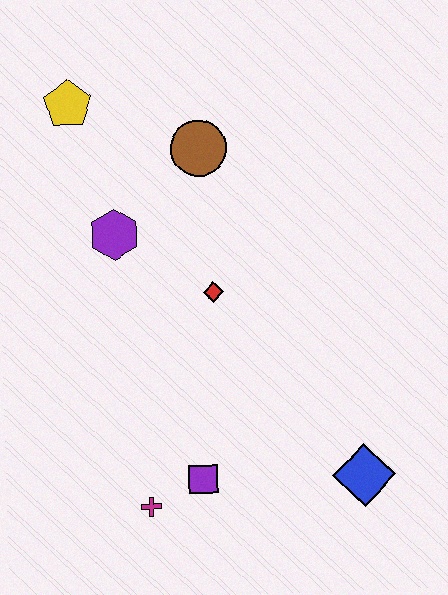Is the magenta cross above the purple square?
No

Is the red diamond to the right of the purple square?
Yes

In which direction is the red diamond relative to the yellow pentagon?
The red diamond is below the yellow pentagon.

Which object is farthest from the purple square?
The yellow pentagon is farthest from the purple square.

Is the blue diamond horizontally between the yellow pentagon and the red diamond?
No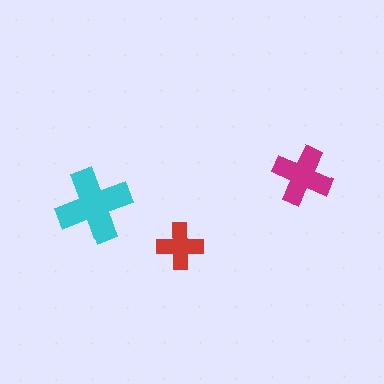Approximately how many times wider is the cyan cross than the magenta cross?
About 1.5 times wider.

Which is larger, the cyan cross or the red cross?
The cyan one.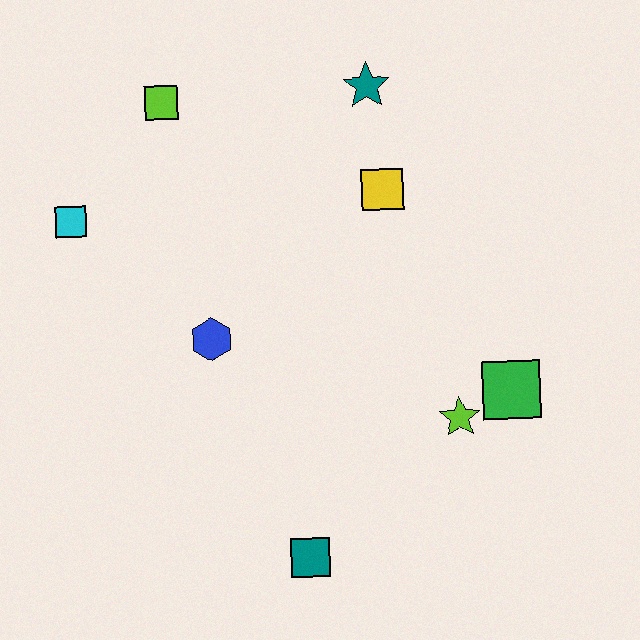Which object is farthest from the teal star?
The teal square is farthest from the teal star.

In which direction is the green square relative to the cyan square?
The green square is to the right of the cyan square.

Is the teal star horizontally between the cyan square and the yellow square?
Yes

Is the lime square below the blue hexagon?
No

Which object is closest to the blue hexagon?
The cyan square is closest to the blue hexagon.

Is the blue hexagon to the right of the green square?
No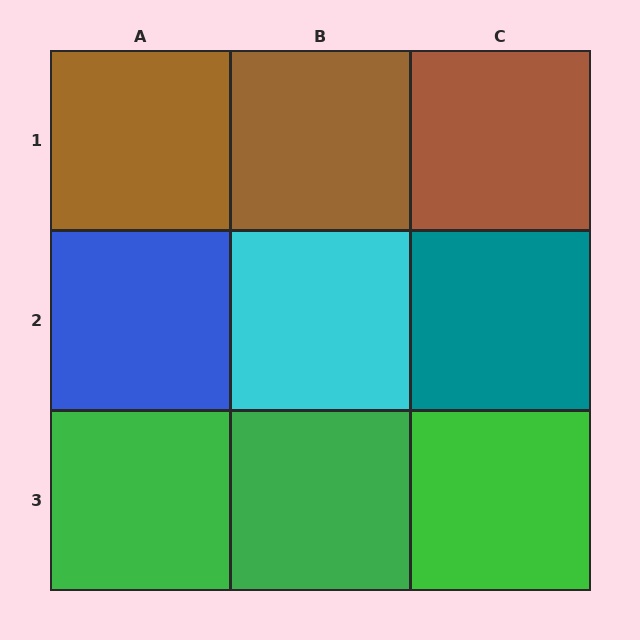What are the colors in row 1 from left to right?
Brown, brown, brown.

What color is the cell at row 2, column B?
Cyan.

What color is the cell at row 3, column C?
Green.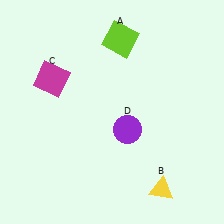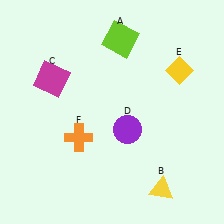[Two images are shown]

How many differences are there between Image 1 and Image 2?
There are 2 differences between the two images.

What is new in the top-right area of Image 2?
A yellow diamond (E) was added in the top-right area of Image 2.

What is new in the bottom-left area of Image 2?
An orange cross (F) was added in the bottom-left area of Image 2.